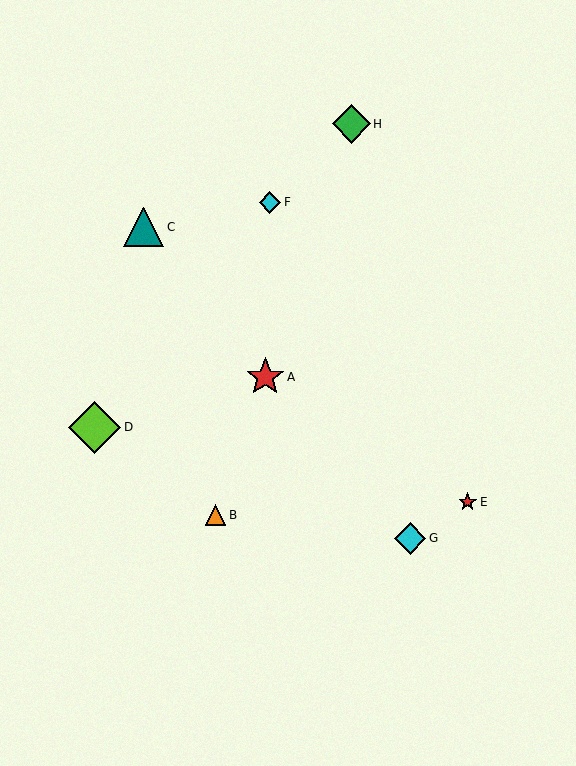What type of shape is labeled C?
Shape C is a teal triangle.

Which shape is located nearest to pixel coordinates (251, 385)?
The red star (labeled A) at (265, 377) is nearest to that location.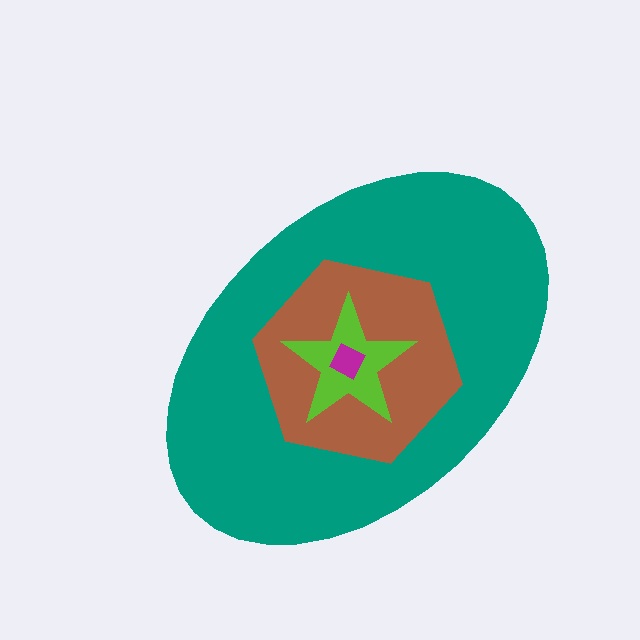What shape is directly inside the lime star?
The magenta diamond.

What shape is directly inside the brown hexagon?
The lime star.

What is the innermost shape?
The magenta diamond.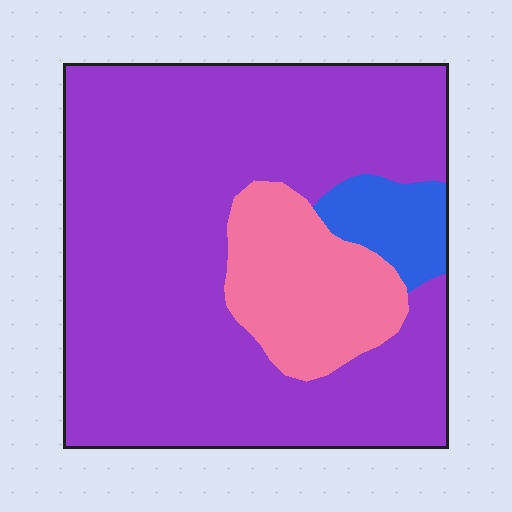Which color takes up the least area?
Blue, at roughly 5%.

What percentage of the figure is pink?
Pink takes up less than a quarter of the figure.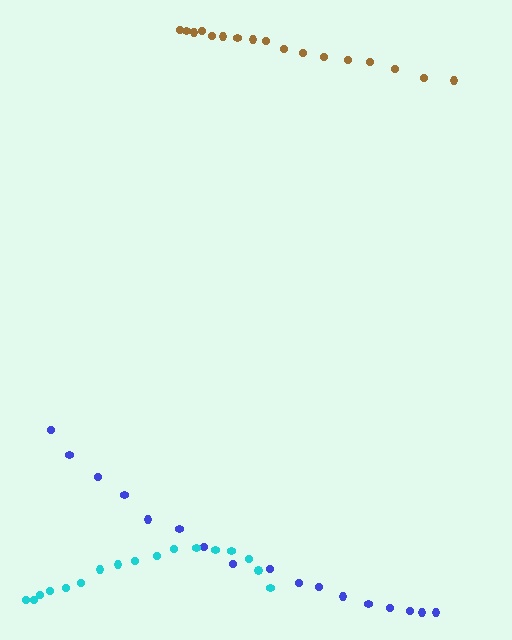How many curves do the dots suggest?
There are 3 distinct paths.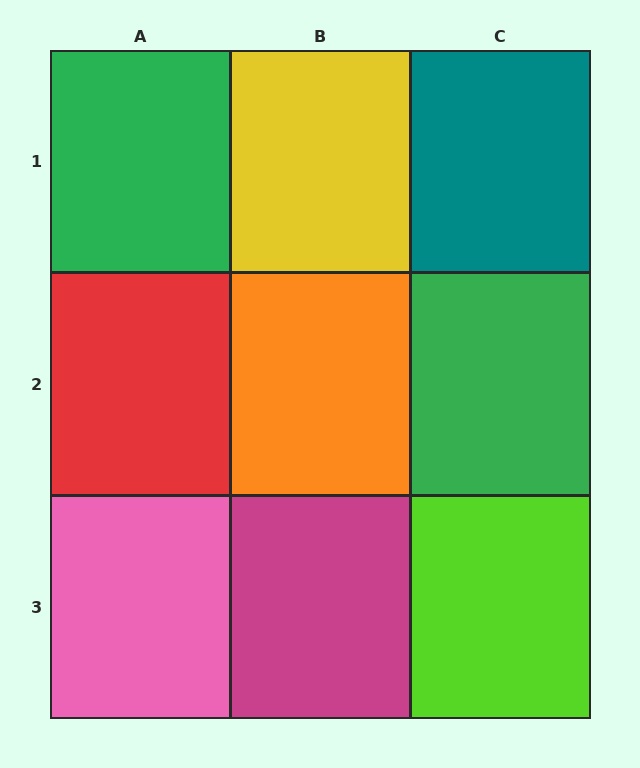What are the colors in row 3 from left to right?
Pink, magenta, lime.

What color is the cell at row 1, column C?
Teal.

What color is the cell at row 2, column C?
Green.